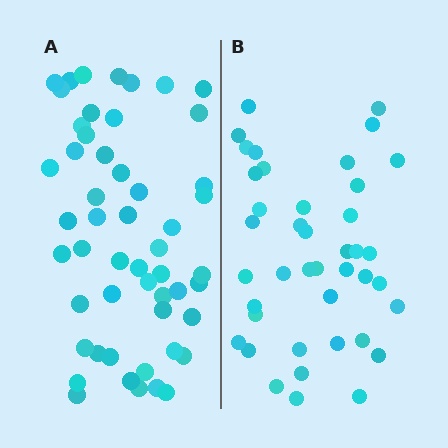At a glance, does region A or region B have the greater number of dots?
Region A (the left region) has more dots.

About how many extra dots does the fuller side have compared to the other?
Region A has roughly 12 or so more dots than region B.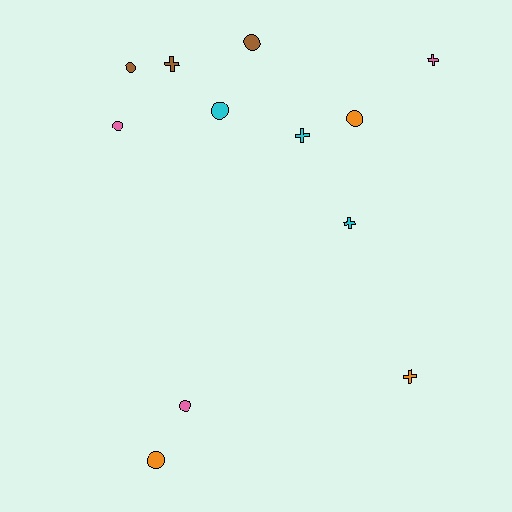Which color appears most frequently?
Brown, with 3 objects.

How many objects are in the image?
There are 12 objects.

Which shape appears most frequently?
Circle, with 7 objects.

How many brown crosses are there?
There is 1 brown cross.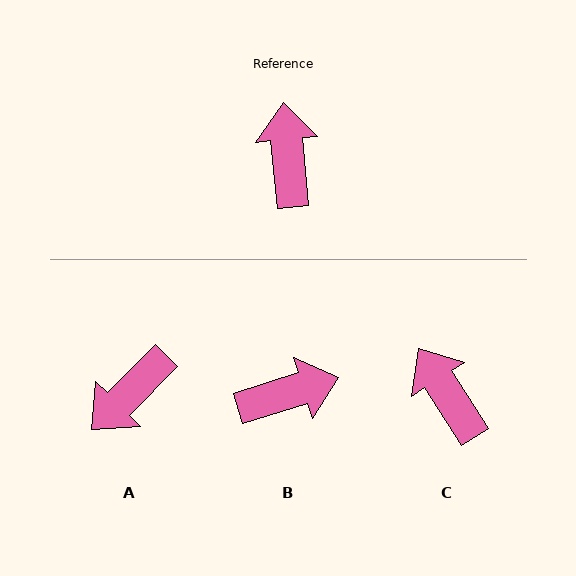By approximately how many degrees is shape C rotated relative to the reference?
Approximately 27 degrees counter-clockwise.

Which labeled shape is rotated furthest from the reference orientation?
A, about 129 degrees away.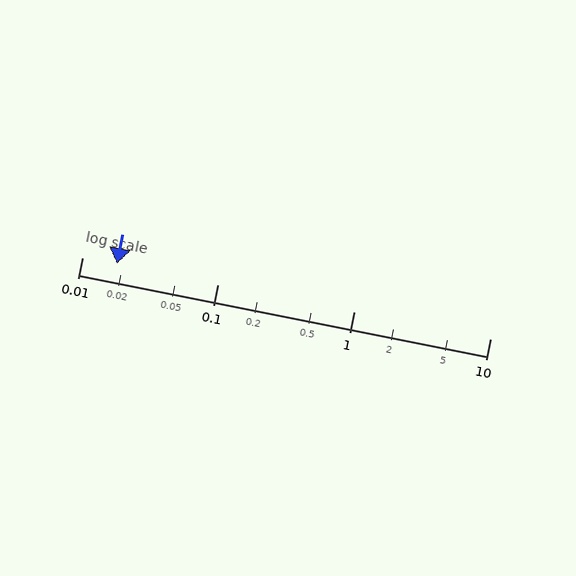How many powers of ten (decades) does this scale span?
The scale spans 3 decades, from 0.01 to 10.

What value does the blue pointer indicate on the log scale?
The pointer indicates approximately 0.018.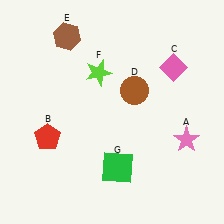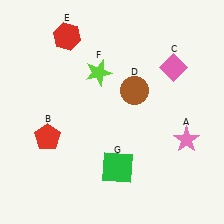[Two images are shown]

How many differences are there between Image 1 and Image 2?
There is 1 difference between the two images.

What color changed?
The hexagon (E) changed from brown in Image 1 to red in Image 2.